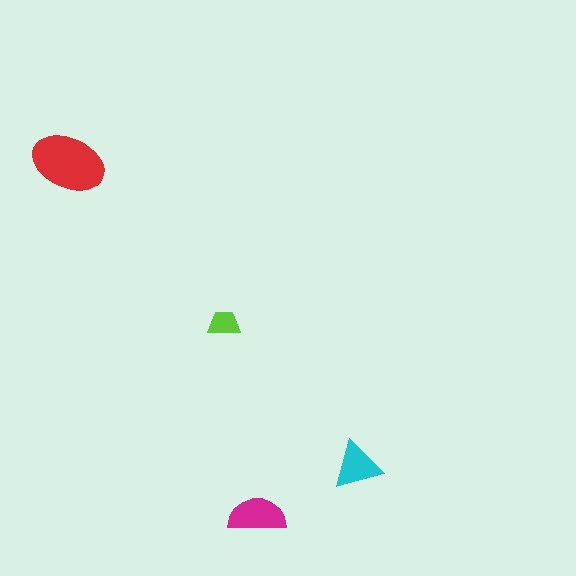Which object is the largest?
The red ellipse.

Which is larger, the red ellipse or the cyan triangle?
The red ellipse.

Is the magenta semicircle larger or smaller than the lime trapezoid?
Larger.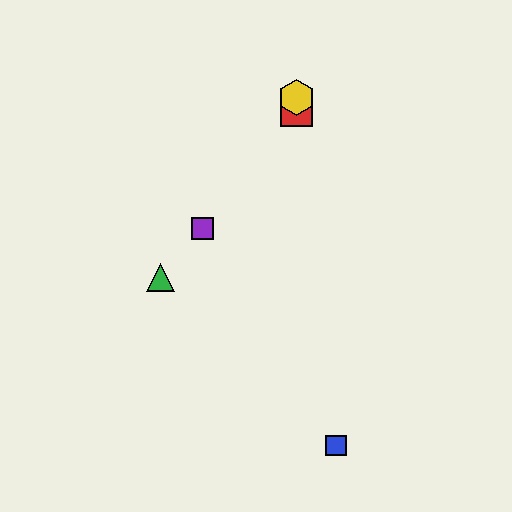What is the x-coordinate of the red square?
The red square is at x≈296.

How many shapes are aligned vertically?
2 shapes (the red square, the yellow hexagon) are aligned vertically.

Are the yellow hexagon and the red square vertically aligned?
Yes, both are at x≈296.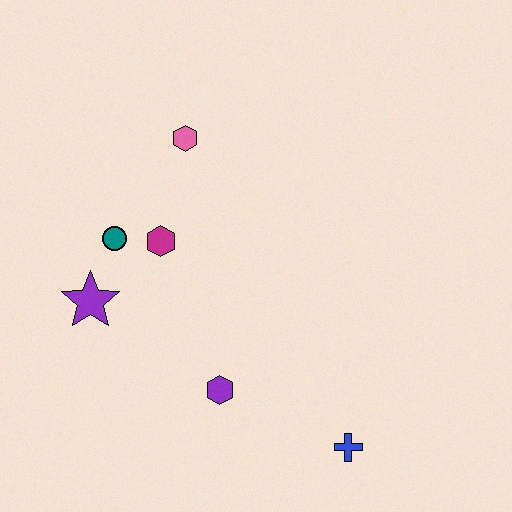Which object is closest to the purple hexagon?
The blue cross is closest to the purple hexagon.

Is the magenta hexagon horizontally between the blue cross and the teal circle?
Yes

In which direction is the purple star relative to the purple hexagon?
The purple star is to the left of the purple hexagon.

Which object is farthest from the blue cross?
The pink hexagon is farthest from the blue cross.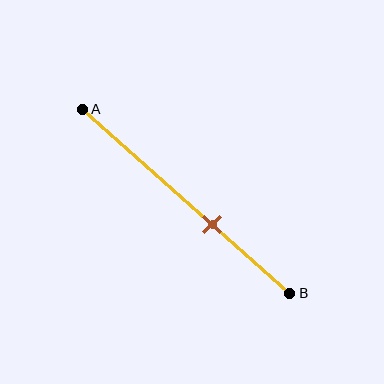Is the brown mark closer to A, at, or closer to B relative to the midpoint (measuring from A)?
The brown mark is closer to point B than the midpoint of segment AB.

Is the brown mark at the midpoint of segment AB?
No, the mark is at about 65% from A, not at the 50% midpoint.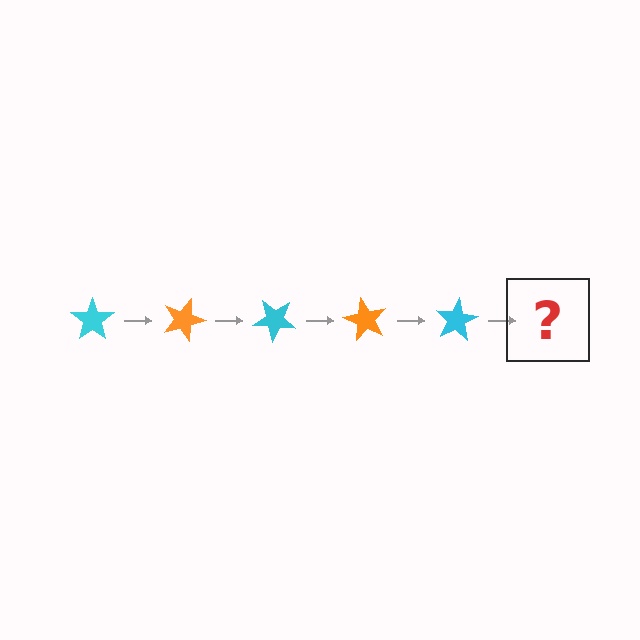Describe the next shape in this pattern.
It should be an orange star, rotated 100 degrees from the start.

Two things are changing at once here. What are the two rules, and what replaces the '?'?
The two rules are that it rotates 20 degrees each step and the color cycles through cyan and orange. The '?' should be an orange star, rotated 100 degrees from the start.